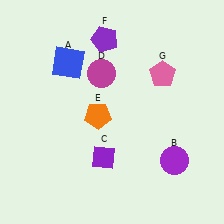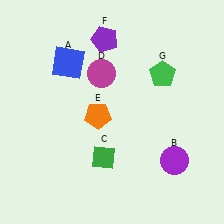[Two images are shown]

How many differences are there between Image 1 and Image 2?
There are 2 differences between the two images.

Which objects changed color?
C changed from purple to green. G changed from pink to green.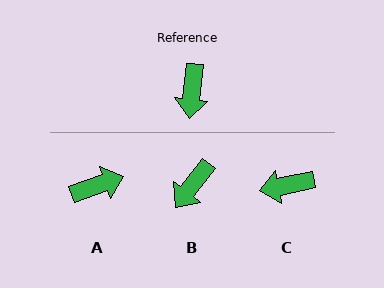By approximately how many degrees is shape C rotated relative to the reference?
Approximately 72 degrees clockwise.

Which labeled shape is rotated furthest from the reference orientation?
A, about 115 degrees away.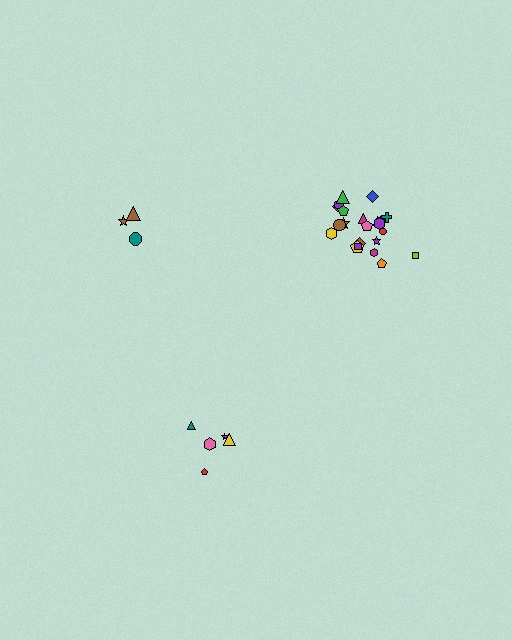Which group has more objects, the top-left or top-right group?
The top-right group.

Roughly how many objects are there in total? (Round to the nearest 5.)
Roughly 30 objects in total.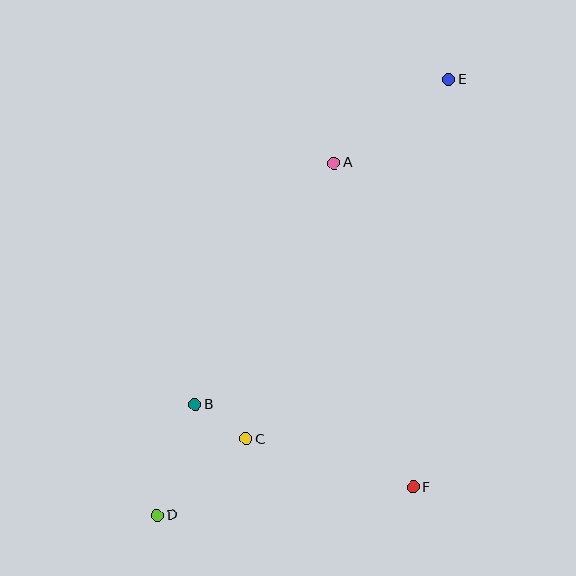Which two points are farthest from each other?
Points D and E are farthest from each other.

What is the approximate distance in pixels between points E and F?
The distance between E and F is approximately 409 pixels.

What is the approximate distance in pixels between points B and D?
The distance between B and D is approximately 117 pixels.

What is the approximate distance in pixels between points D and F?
The distance between D and F is approximately 257 pixels.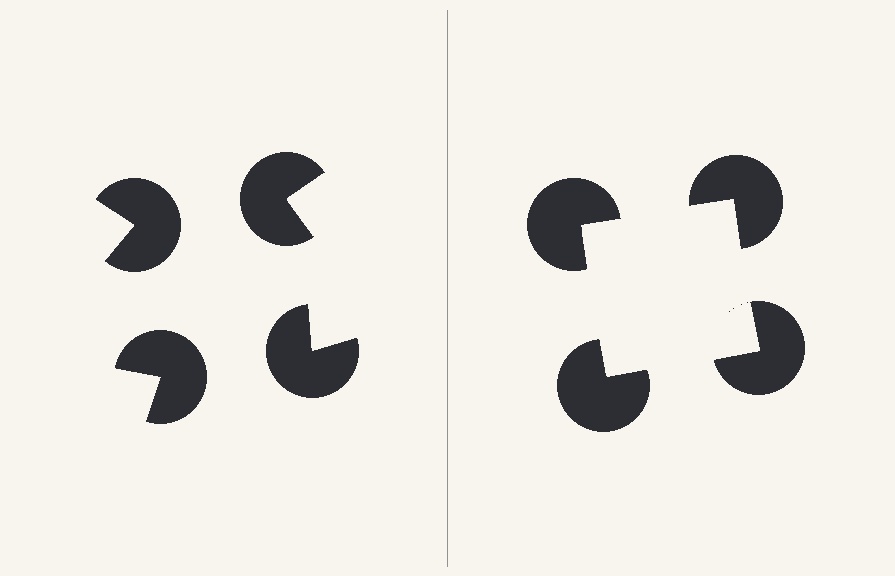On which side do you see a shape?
An illusory square appears on the right side. On the left side the wedge cuts are rotated, so no coherent shape forms.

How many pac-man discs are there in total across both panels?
8 — 4 on each side.